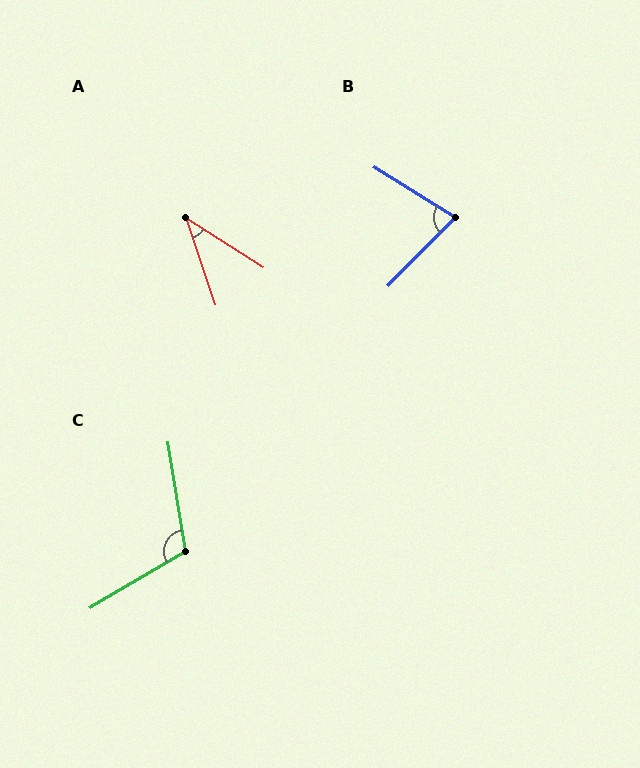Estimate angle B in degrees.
Approximately 77 degrees.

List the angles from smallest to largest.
A (39°), B (77°), C (111°).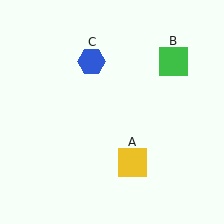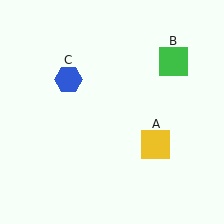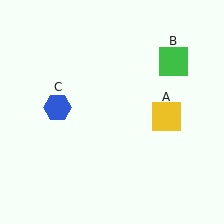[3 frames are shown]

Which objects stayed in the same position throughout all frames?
Green square (object B) remained stationary.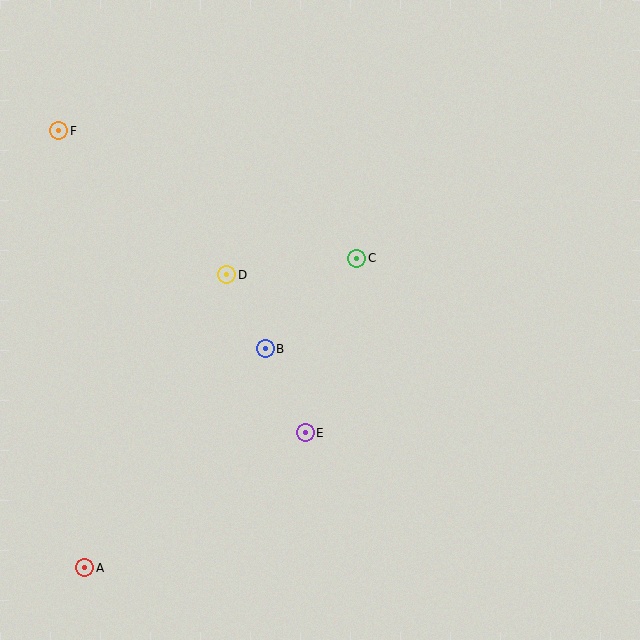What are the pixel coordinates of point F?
Point F is at (59, 131).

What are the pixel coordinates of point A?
Point A is at (85, 568).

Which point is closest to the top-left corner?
Point F is closest to the top-left corner.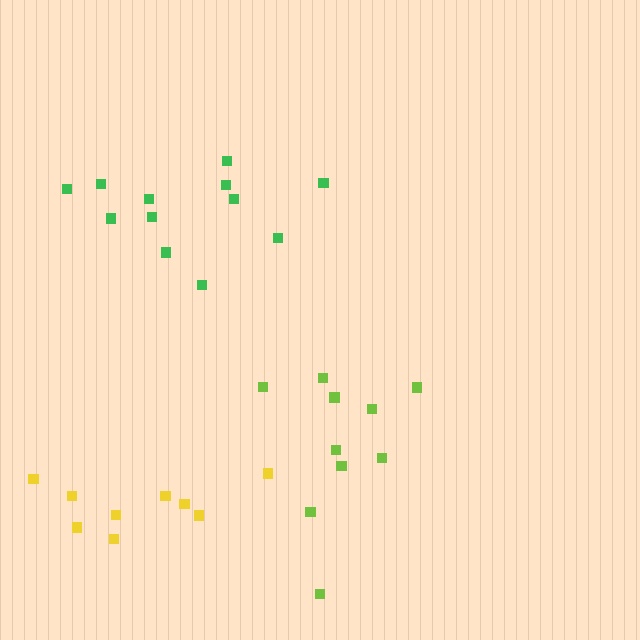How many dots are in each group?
Group 1: 12 dots, Group 2: 9 dots, Group 3: 10 dots (31 total).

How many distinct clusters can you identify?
There are 3 distinct clusters.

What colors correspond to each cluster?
The clusters are colored: green, yellow, lime.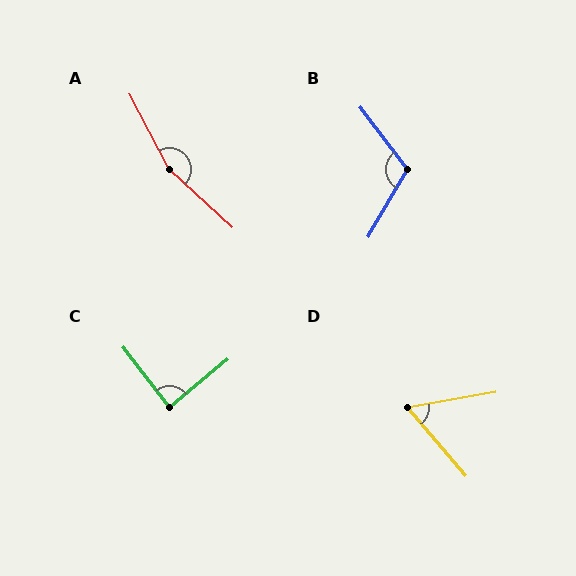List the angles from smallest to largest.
D (60°), C (88°), B (112°), A (160°).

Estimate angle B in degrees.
Approximately 112 degrees.